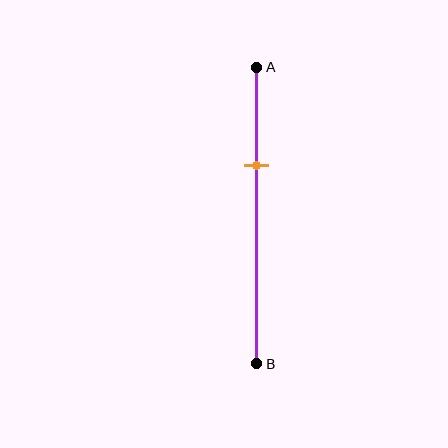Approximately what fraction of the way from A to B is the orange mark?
The orange mark is approximately 35% of the way from A to B.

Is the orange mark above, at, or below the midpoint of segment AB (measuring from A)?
The orange mark is above the midpoint of segment AB.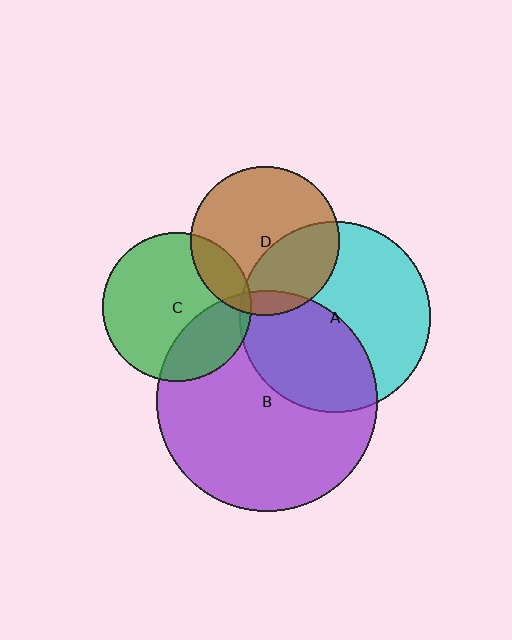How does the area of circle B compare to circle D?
Approximately 2.2 times.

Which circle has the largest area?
Circle B (purple).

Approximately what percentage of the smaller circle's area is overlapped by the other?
Approximately 30%.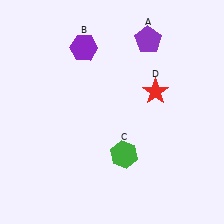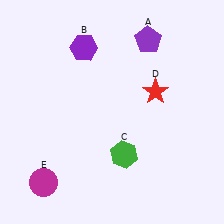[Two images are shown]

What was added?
A magenta circle (E) was added in Image 2.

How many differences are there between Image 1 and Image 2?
There is 1 difference between the two images.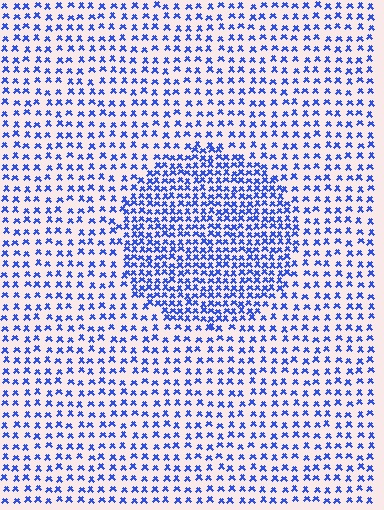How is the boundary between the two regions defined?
The boundary is defined by a change in element density (approximately 2.0x ratio). All elements are the same color, size, and shape.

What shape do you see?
I see a circle.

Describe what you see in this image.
The image contains small blue elements arranged at two different densities. A circle-shaped region is visible where the elements are more densely packed than the surrounding area.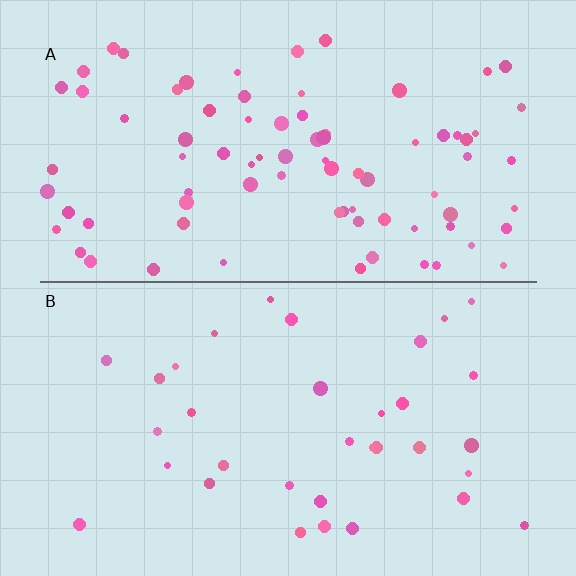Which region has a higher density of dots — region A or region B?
A (the top).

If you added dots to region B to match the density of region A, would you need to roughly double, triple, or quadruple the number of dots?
Approximately double.